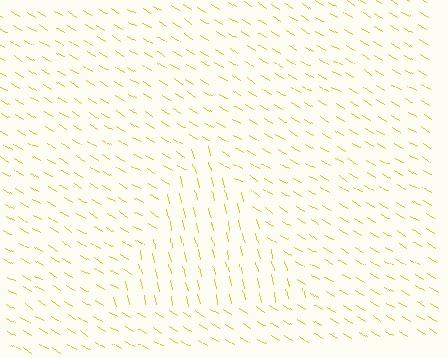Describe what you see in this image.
The image is filled with small yellow line segments. A triangle region in the image has lines oriented differently from the surrounding lines, creating a visible texture boundary.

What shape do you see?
I see a triangle.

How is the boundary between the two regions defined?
The boundary is defined purely by a change in line orientation (approximately 45 degrees difference). All lines are the same color and thickness.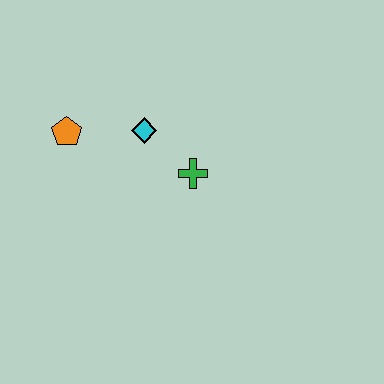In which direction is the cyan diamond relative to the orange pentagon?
The cyan diamond is to the right of the orange pentagon.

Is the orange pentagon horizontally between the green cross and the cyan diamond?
No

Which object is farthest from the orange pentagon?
The green cross is farthest from the orange pentagon.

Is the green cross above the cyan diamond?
No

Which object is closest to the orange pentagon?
The cyan diamond is closest to the orange pentagon.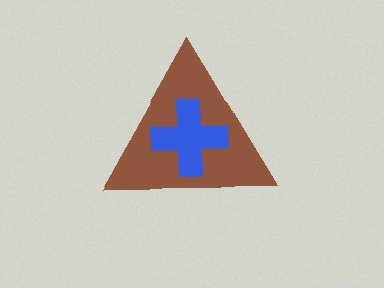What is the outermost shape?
The brown triangle.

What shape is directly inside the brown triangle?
The blue cross.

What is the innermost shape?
The blue cross.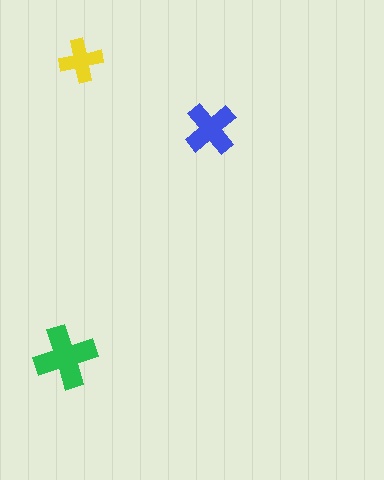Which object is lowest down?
The green cross is bottommost.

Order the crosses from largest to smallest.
the green one, the blue one, the yellow one.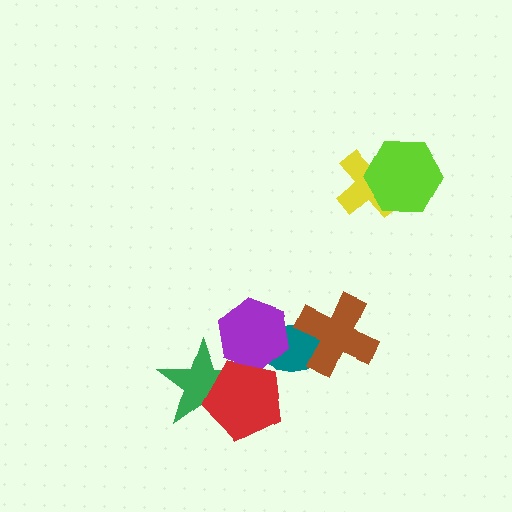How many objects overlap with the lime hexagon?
1 object overlaps with the lime hexagon.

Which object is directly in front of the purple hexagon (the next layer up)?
The green star is directly in front of the purple hexagon.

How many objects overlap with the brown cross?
1 object overlaps with the brown cross.